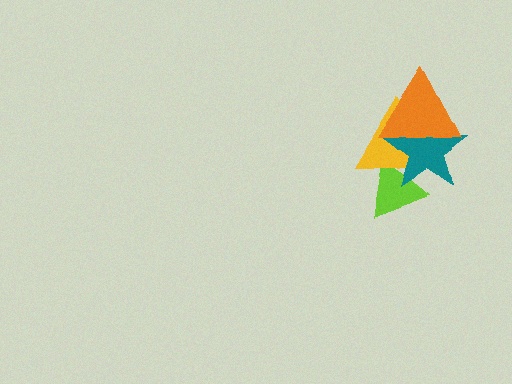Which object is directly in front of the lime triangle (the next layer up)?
The yellow triangle is directly in front of the lime triangle.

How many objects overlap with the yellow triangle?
3 objects overlap with the yellow triangle.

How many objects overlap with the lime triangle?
2 objects overlap with the lime triangle.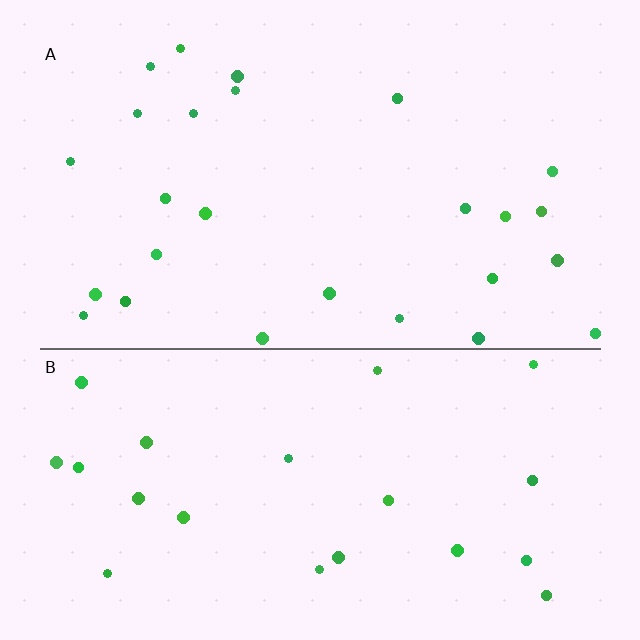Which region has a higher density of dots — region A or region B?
A (the top).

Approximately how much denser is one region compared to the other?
Approximately 1.2× — region A over region B.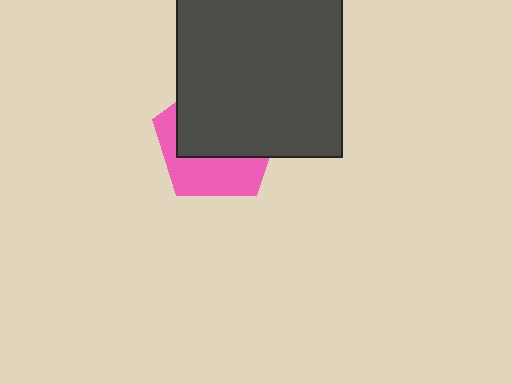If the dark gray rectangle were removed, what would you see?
You would see the complete pink pentagon.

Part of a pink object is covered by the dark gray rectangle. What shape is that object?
It is a pentagon.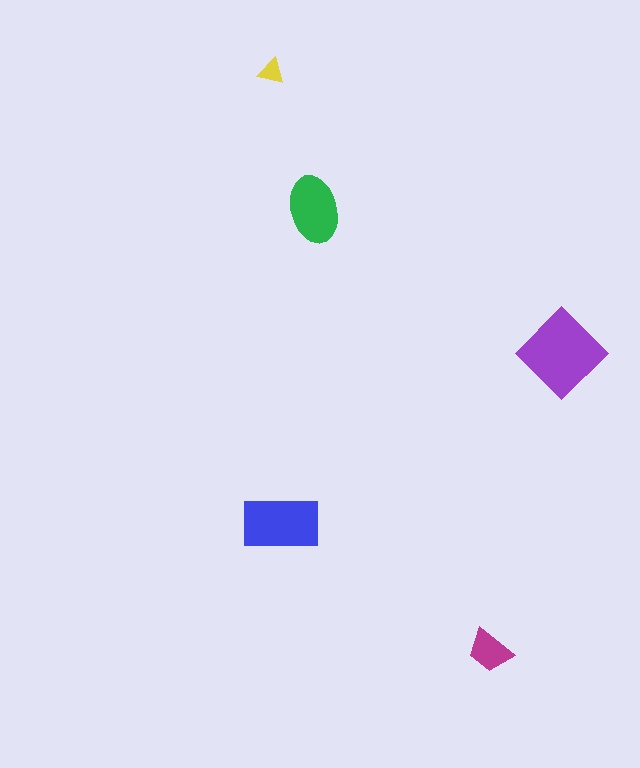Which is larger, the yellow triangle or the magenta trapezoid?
The magenta trapezoid.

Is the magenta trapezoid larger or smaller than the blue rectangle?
Smaller.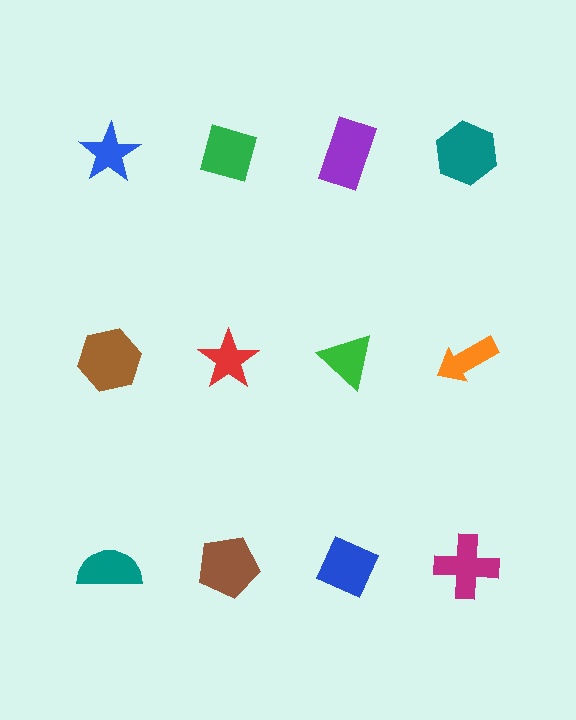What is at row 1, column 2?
A green diamond.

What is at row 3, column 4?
A magenta cross.